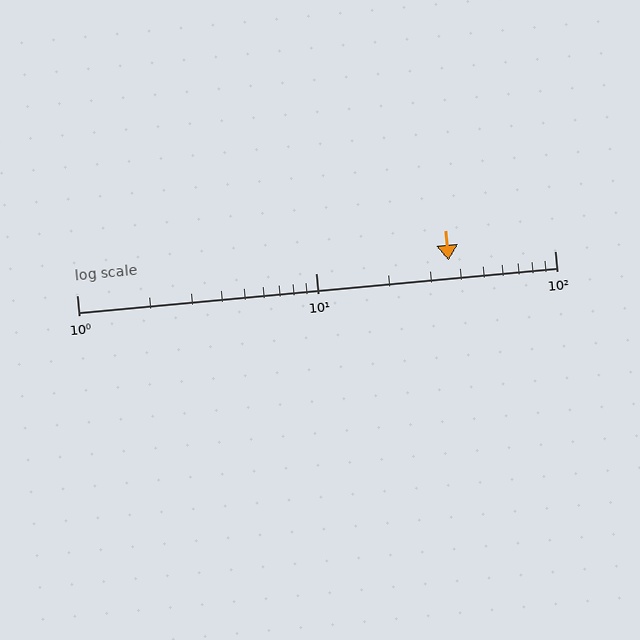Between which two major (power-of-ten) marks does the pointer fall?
The pointer is between 10 and 100.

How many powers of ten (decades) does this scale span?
The scale spans 2 decades, from 1 to 100.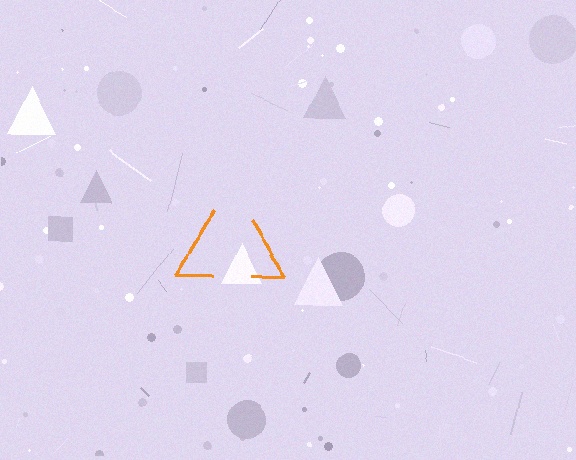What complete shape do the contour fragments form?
The contour fragments form a triangle.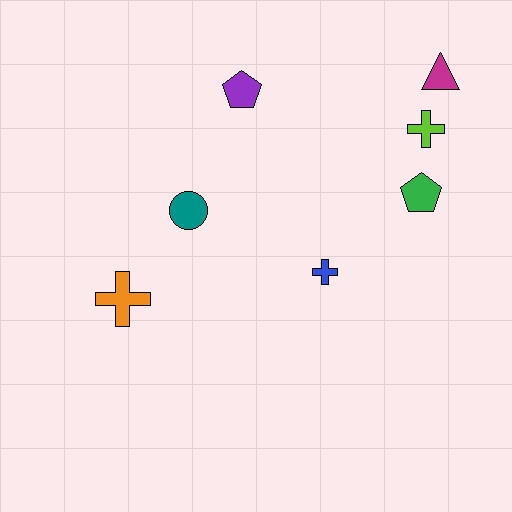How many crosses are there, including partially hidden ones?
There are 3 crosses.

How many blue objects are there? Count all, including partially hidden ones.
There is 1 blue object.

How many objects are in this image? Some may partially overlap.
There are 7 objects.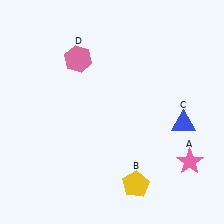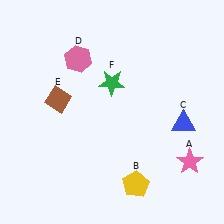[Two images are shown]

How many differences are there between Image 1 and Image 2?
There are 2 differences between the two images.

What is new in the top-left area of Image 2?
A green star (F) was added in the top-left area of Image 2.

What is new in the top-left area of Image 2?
A brown diamond (E) was added in the top-left area of Image 2.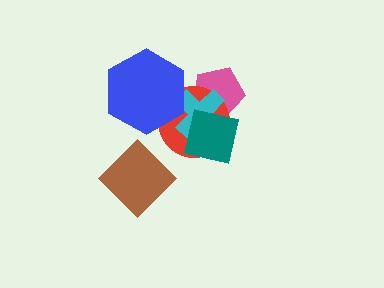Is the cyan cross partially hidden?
Yes, it is partially covered by another shape.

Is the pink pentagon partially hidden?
Yes, it is partially covered by another shape.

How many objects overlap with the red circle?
4 objects overlap with the red circle.